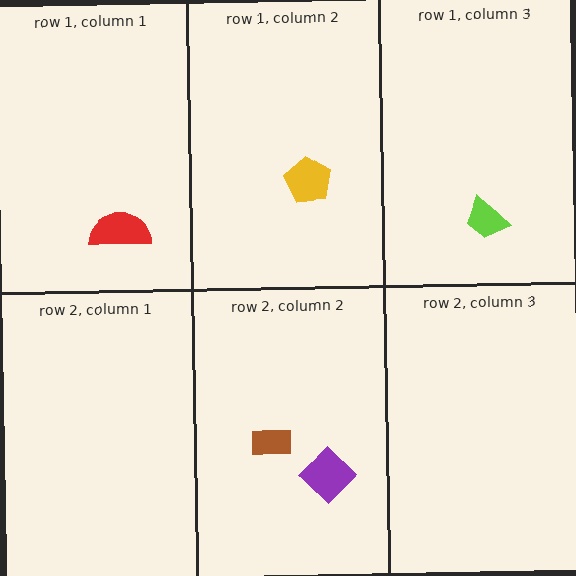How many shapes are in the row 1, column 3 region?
1.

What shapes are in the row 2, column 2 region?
The purple diamond, the brown rectangle.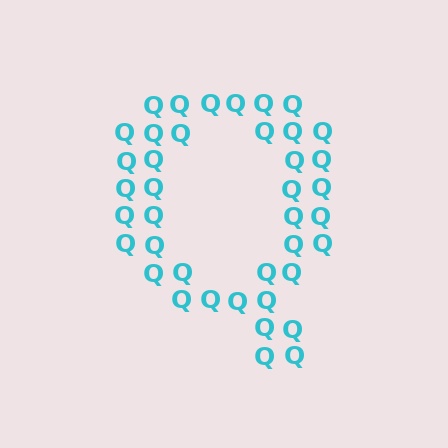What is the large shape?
The large shape is the letter Q.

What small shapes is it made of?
It is made of small letter Q's.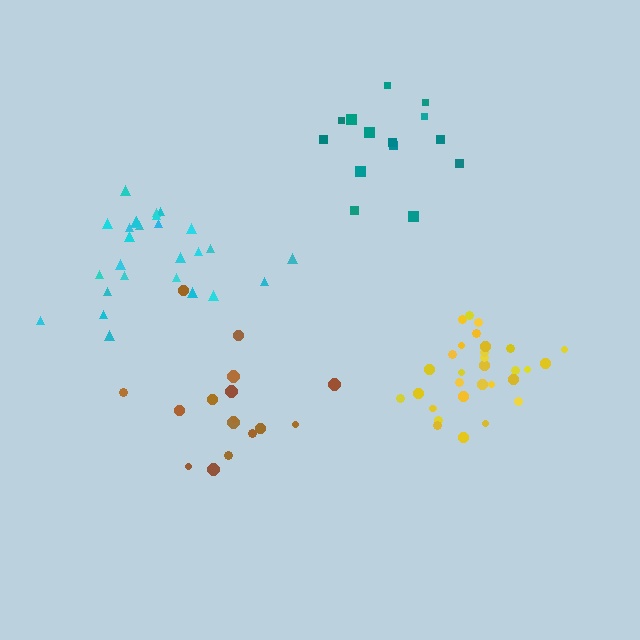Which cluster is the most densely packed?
Yellow.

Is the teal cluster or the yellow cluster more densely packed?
Yellow.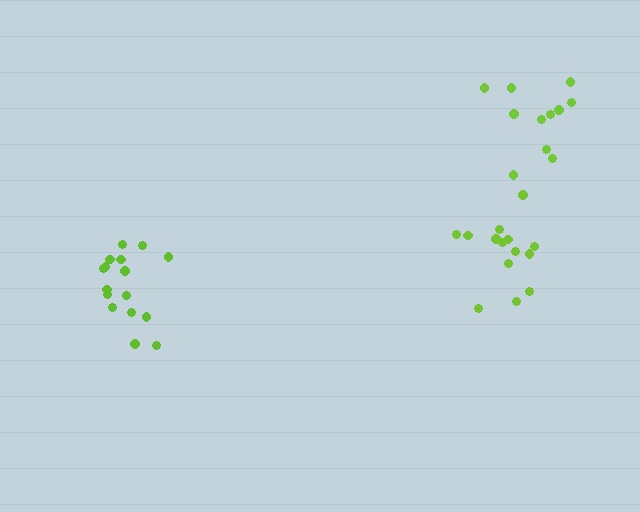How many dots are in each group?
Group 1: 16 dots, Group 2: 11 dots, Group 3: 14 dots (41 total).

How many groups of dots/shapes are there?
There are 3 groups.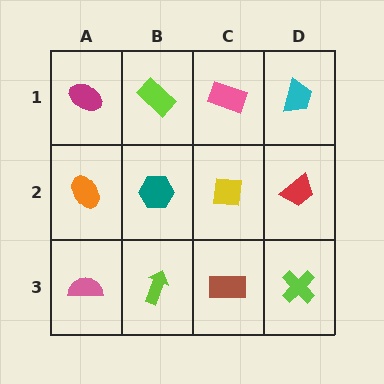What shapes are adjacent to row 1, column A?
An orange ellipse (row 2, column A), a lime rectangle (row 1, column B).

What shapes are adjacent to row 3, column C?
A yellow square (row 2, column C), a lime arrow (row 3, column B), a lime cross (row 3, column D).